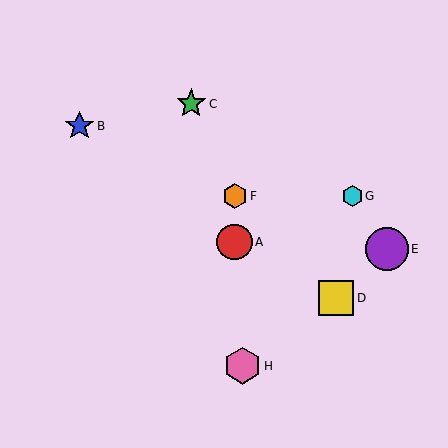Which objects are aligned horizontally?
Objects F, G are aligned horizontally.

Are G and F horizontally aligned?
Yes, both are at y≈196.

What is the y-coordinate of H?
Object H is at y≈366.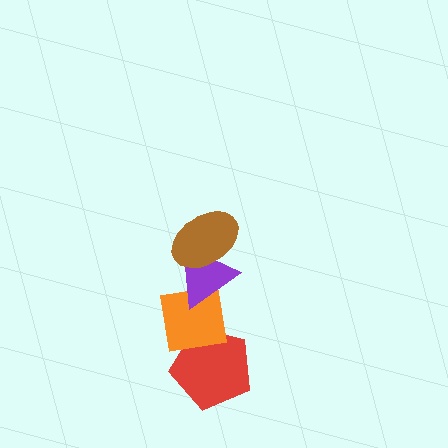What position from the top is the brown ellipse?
The brown ellipse is 1st from the top.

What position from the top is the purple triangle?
The purple triangle is 2nd from the top.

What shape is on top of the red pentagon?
The orange square is on top of the red pentagon.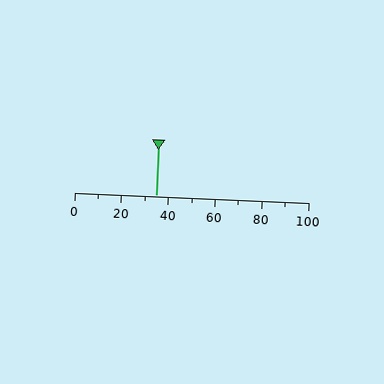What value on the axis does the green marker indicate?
The marker indicates approximately 35.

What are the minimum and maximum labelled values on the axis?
The axis runs from 0 to 100.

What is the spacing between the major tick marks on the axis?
The major ticks are spaced 20 apart.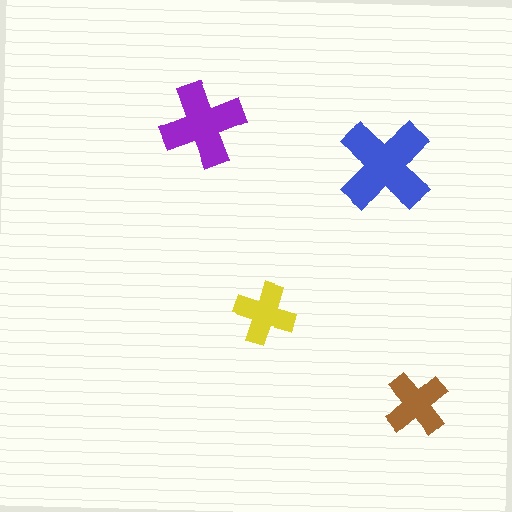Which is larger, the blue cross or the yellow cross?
The blue one.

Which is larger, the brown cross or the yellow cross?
The brown one.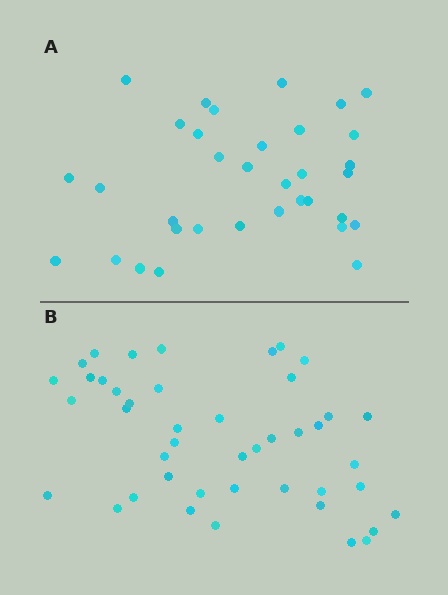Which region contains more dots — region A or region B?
Region B (the bottom region) has more dots.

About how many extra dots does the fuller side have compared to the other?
Region B has roughly 10 or so more dots than region A.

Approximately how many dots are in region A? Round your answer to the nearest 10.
About 30 dots. (The exact count is 34, which rounds to 30.)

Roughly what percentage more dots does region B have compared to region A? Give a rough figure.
About 30% more.